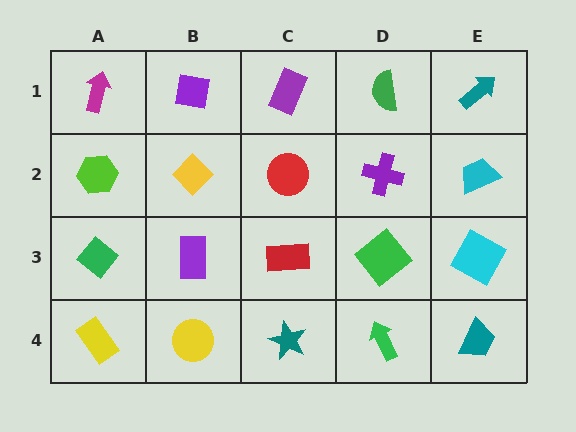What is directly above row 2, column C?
A purple rectangle.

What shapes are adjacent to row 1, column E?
A cyan trapezoid (row 2, column E), a green semicircle (row 1, column D).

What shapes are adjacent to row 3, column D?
A purple cross (row 2, column D), a green arrow (row 4, column D), a red rectangle (row 3, column C), a cyan square (row 3, column E).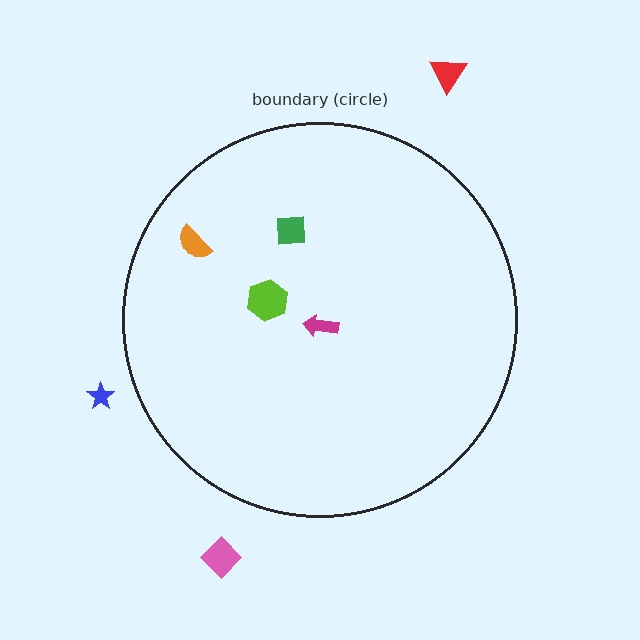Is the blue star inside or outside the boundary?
Outside.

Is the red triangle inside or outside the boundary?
Outside.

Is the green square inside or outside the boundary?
Inside.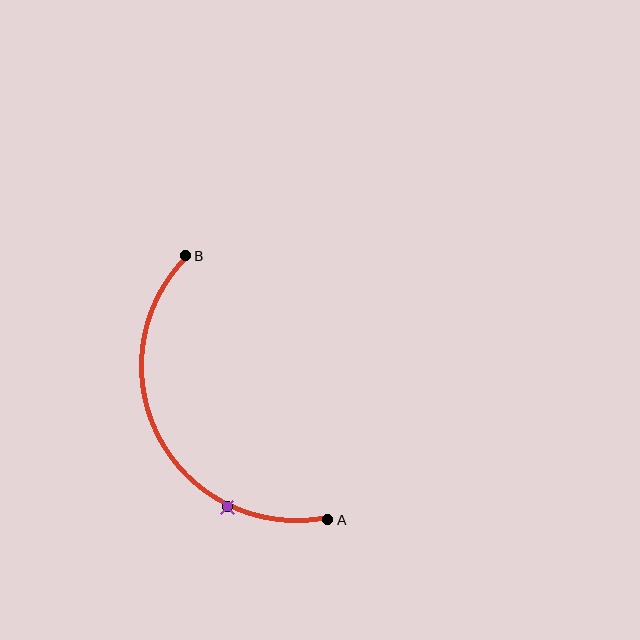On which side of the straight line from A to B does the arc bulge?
The arc bulges to the left of the straight line connecting A and B.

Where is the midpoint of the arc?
The arc midpoint is the point on the curve farthest from the straight line joining A and B. It sits to the left of that line.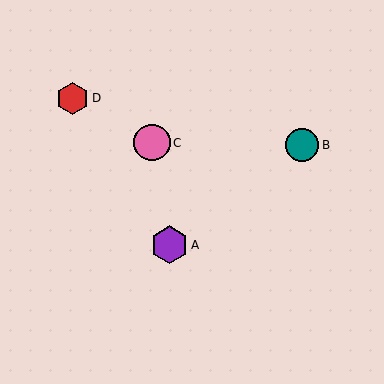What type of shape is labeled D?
Shape D is a red hexagon.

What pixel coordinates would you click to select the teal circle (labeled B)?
Click at (302, 145) to select the teal circle B.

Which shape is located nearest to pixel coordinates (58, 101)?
The red hexagon (labeled D) at (73, 98) is nearest to that location.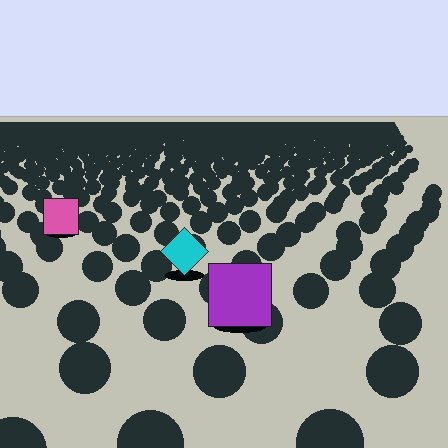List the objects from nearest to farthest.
From nearest to farthest: the purple square, the cyan diamond, the pink square.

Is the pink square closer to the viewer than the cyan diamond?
No. The cyan diamond is closer — you can tell from the texture gradient: the ground texture is coarser near it.